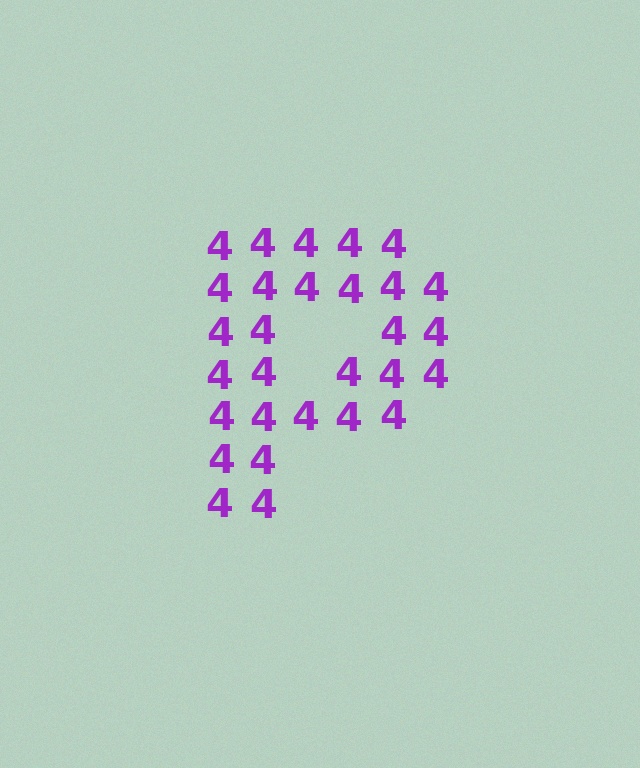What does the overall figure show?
The overall figure shows the letter P.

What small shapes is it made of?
It is made of small digit 4's.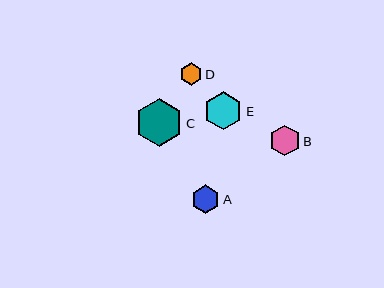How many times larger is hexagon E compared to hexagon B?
Hexagon E is approximately 1.2 times the size of hexagon B.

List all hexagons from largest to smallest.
From largest to smallest: C, E, B, A, D.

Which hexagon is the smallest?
Hexagon D is the smallest with a size of approximately 23 pixels.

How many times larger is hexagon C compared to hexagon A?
Hexagon C is approximately 1.7 times the size of hexagon A.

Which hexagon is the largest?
Hexagon C is the largest with a size of approximately 48 pixels.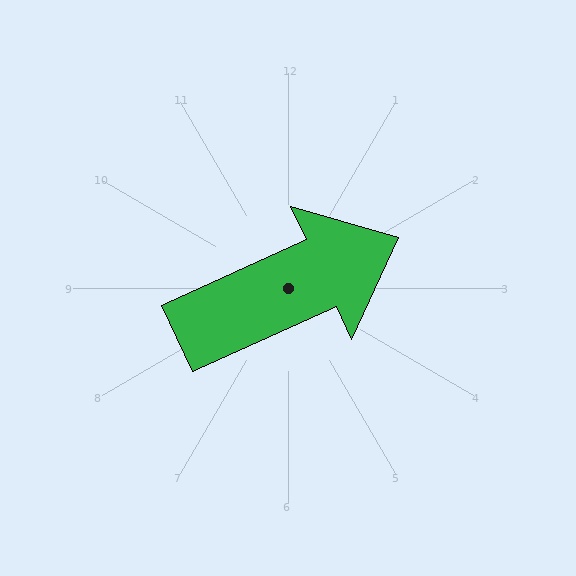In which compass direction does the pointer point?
Northeast.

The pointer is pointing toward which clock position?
Roughly 2 o'clock.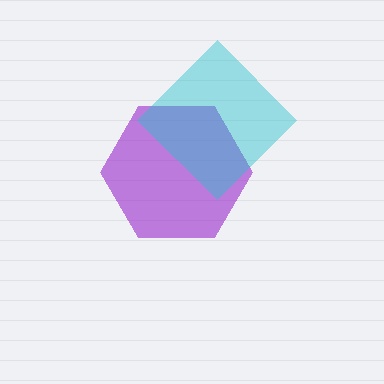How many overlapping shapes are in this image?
There are 2 overlapping shapes in the image.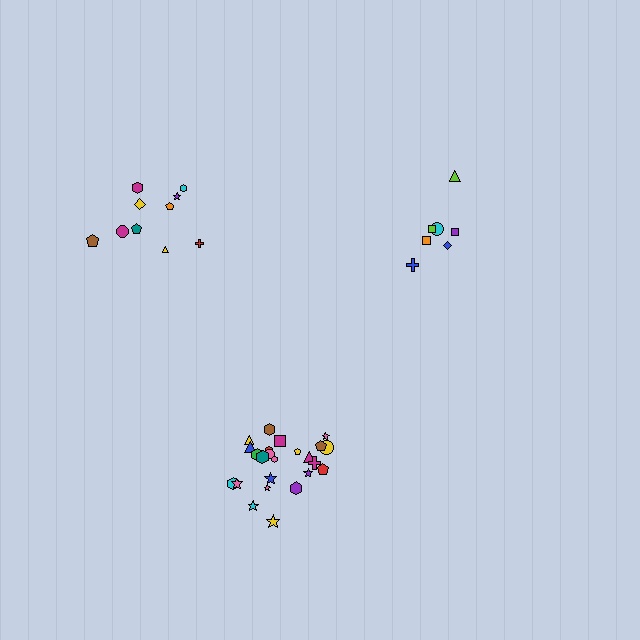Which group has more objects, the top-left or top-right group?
The top-left group.